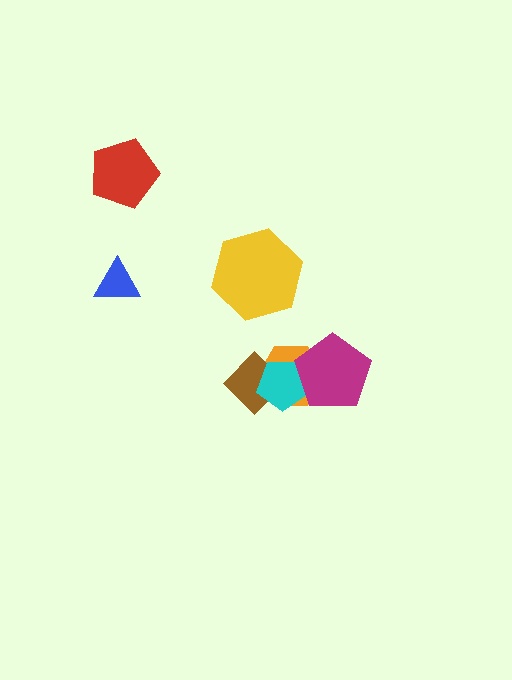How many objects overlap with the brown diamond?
2 objects overlap with the brown diamond.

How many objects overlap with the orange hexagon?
3 objects overlap with the orange hexagon.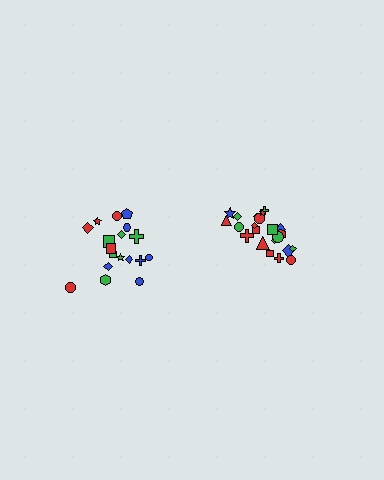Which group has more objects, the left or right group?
The right group.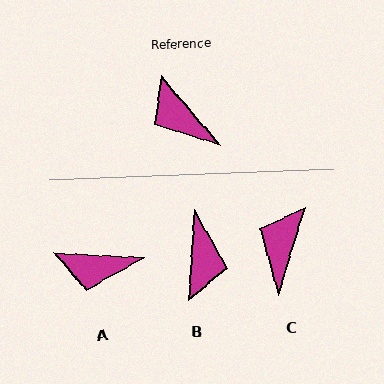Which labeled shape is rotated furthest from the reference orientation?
B, about 137 degrees away.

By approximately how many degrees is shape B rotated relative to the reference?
Approximately 137 degrees counter-clockwise.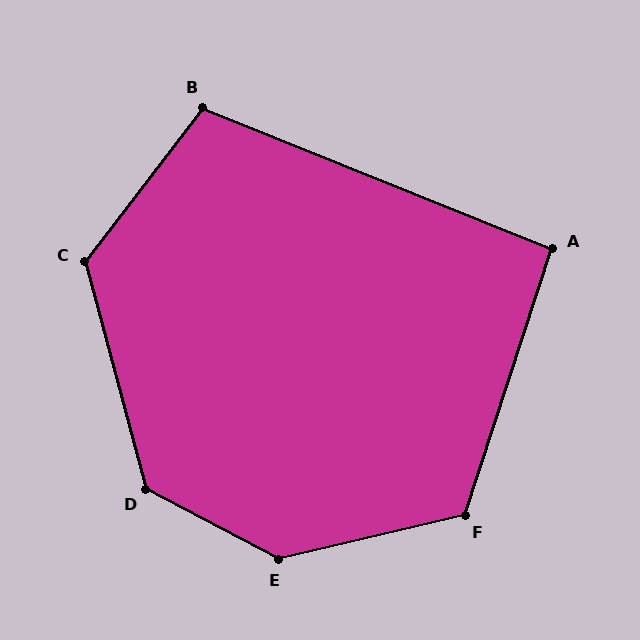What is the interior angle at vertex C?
Approximately 127 degrees (obtuse).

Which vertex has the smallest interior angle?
A, at approximately 94 degrees.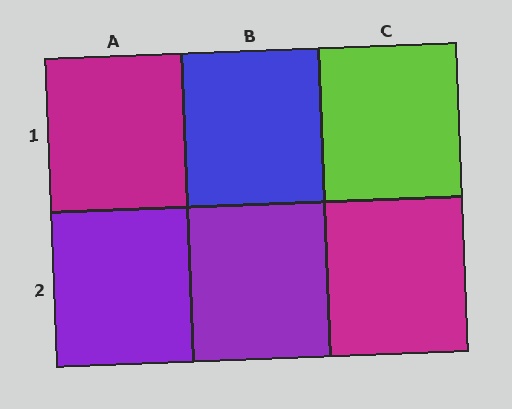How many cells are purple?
2 cells are purple.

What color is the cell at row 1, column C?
Lime.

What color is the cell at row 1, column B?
Blue.